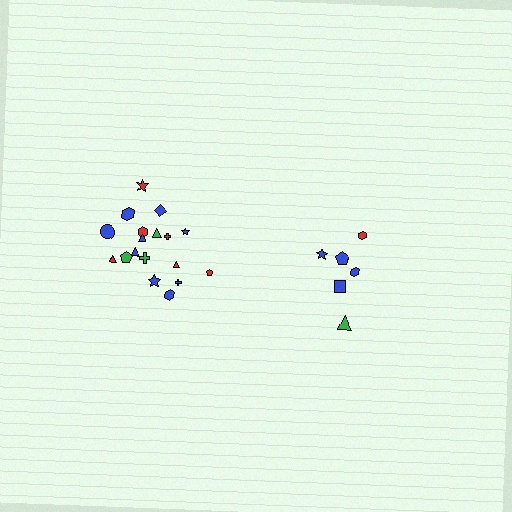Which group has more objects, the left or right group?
The left group.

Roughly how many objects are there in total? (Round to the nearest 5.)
Roughly 25 objects in total.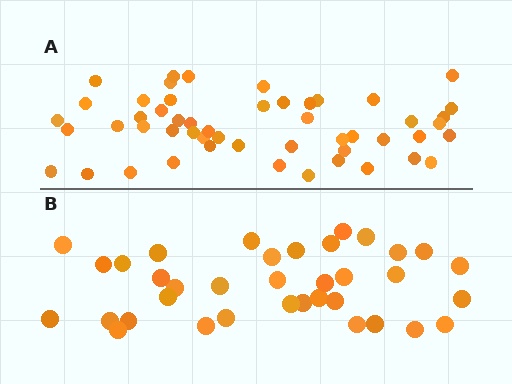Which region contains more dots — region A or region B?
Region A (the top region) has more dots.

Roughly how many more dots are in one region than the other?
Region A has approximately 15 more dots than region B.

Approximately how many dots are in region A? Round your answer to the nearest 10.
About 50 dots. (The exact count is 51, which rounds to 50.)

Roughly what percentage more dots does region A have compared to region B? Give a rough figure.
About 40% more.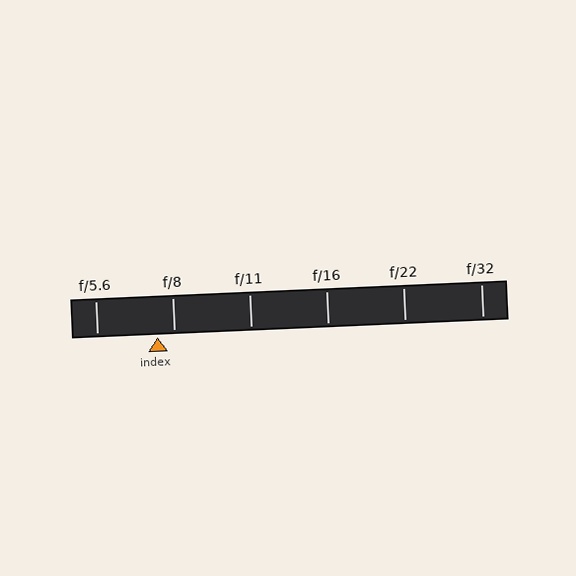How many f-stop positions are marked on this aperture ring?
There are 6 f-stop positions marked.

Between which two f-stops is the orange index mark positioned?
The index mark is between f/5.6 and f/8.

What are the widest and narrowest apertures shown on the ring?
The widest aperture shown is f/5.6 and the narrowest is f/32.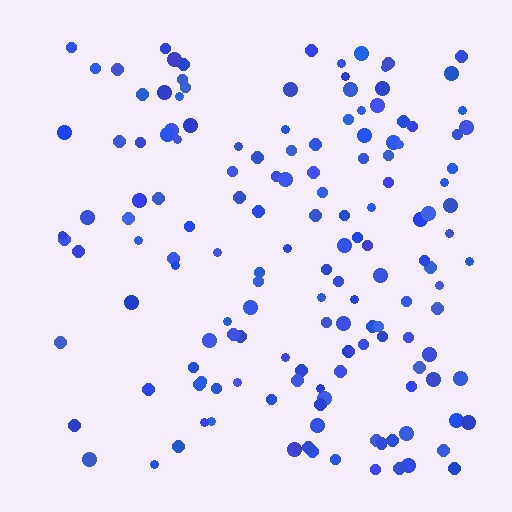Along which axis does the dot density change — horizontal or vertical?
Horizontal.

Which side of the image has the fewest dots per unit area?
The left.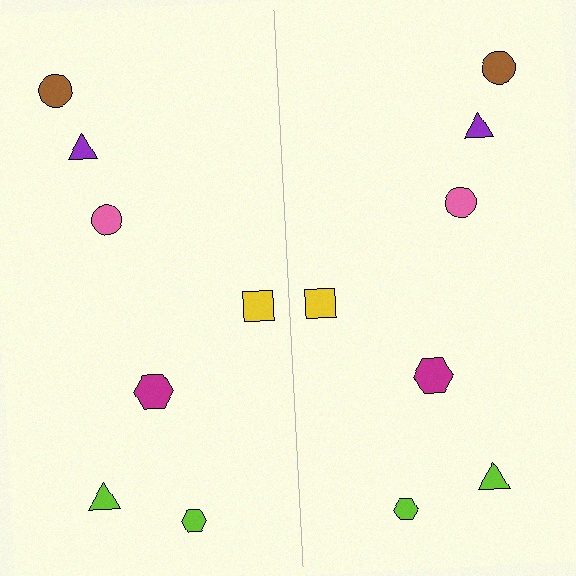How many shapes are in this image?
There are 14 shapes in this image.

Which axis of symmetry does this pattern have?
The pattern has a vertical axis of symmetry running through the center of the image.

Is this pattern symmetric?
Yes, this pattern has bilateral (reflection) symmetry.